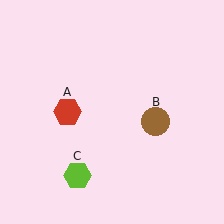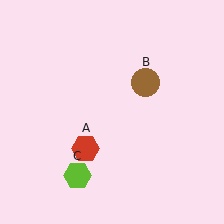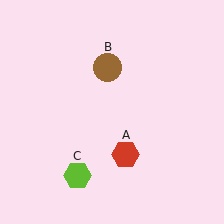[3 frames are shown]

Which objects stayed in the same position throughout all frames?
Lime hexagon (object C) remained stationary.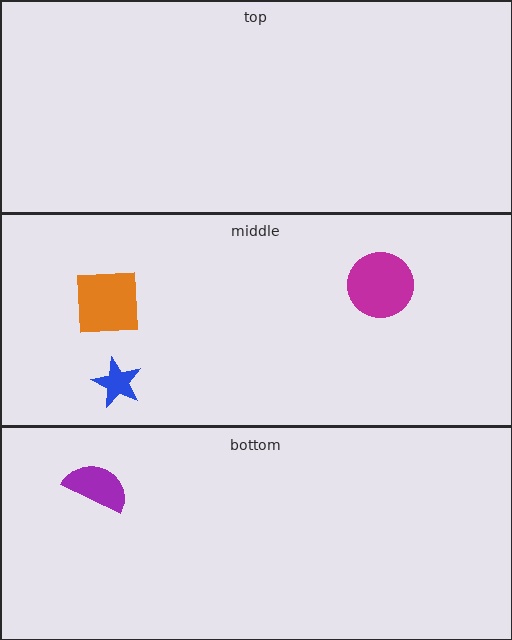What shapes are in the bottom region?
The purple semicircle.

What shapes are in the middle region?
The magenta circle, the blue star, the orange square.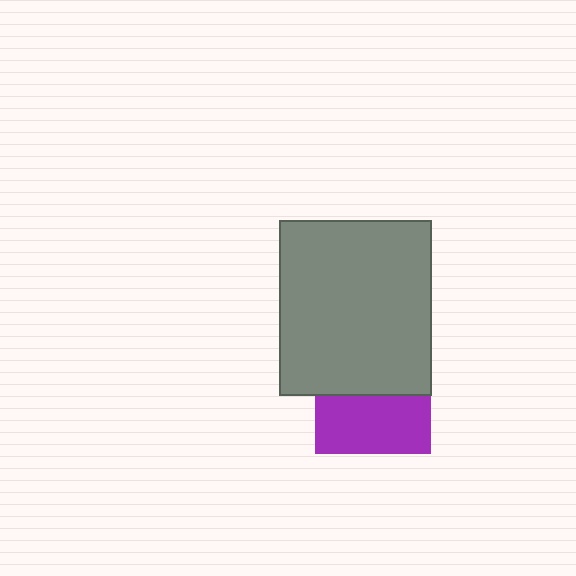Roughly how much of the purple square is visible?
About half of it is visible (roughly 51%).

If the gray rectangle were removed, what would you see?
You would see the complete purple square.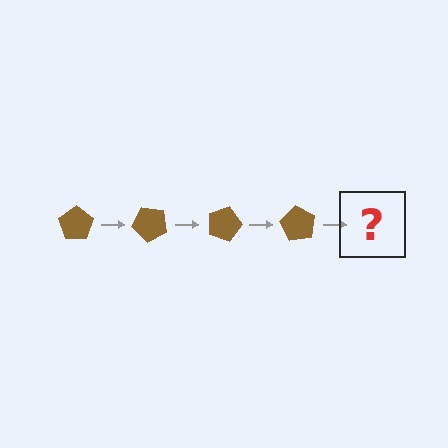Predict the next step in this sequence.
The next step is a brown pentagon rotated 180 degrees.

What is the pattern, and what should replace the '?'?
The pattern is that the pentagon rotates 45 degrees each step. The '?' should be a brown pentagon rotated 180 degrees.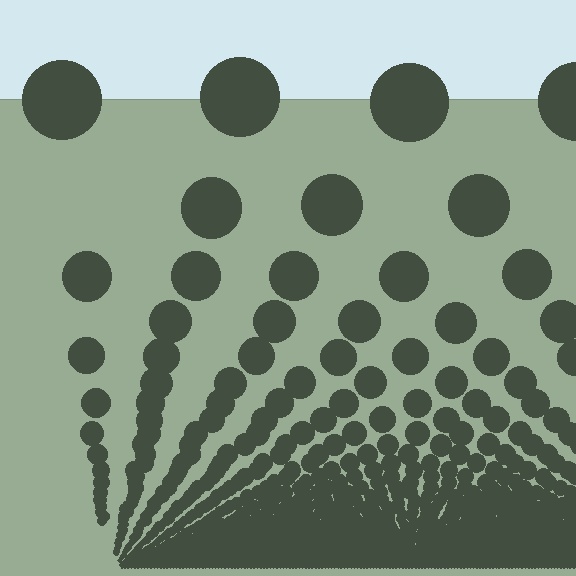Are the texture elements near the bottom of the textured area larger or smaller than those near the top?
Smaller. The gradient is inverted — elements near the bottom are smaller and denser.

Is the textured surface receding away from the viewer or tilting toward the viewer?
The surface appears to tilt toward the viewer. Texture elements get larger and sparser toward the top.